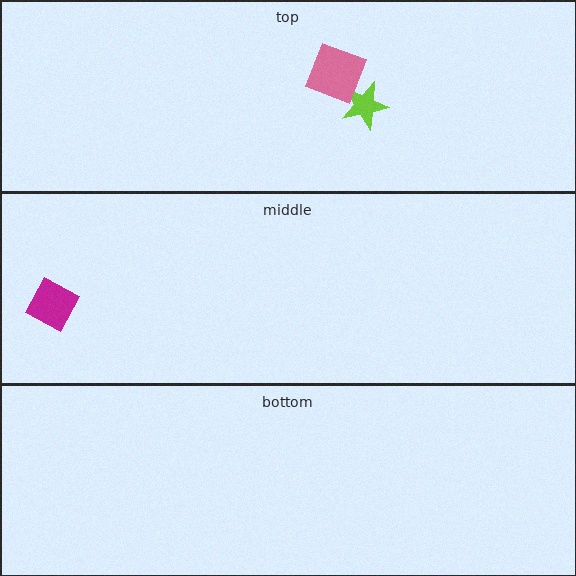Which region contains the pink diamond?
The top region.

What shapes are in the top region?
The lime star, the pink diamond.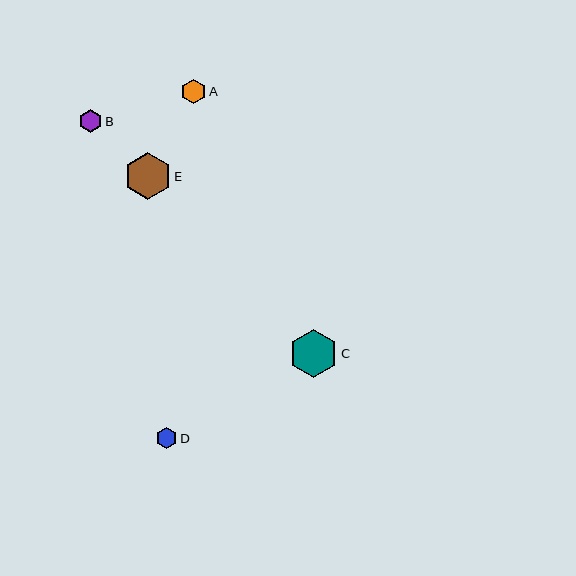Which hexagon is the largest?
Hexagon C is the largest with a size of approximately 49 pixels.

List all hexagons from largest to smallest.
From largest to smallest: C, E, A, B, D.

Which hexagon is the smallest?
Hexagon D is the smallest with a size of approximately 21 pixels.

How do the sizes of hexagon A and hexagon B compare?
Hexagon A and hexagon B are approximately the same size.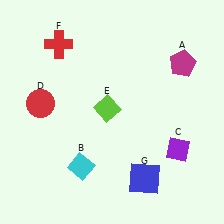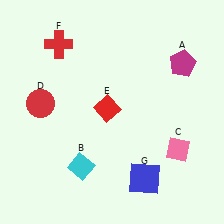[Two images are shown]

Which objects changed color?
C changed from purple to pink. E changed from lime to red.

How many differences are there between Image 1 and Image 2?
There are 2 differences between the two images.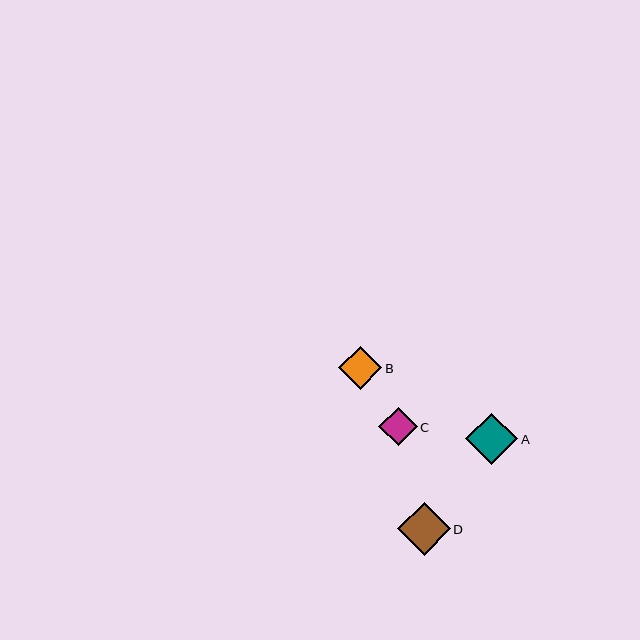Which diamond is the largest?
Diamond D is the largest with a size of approximately 52 pixels.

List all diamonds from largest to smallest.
From largest to smallest: D, A, B, C.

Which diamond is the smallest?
Diamond C is the smallest with a size of approximately 39 pixels.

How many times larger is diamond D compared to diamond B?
Diamond D is approximately 1.2 times the size of diamond B.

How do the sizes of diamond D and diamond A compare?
Diamond D and diamond A are approximately the same size.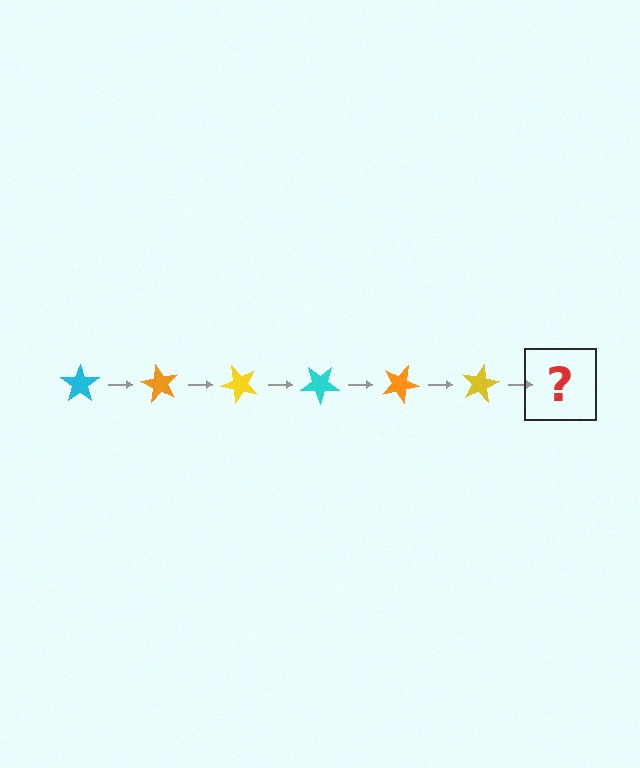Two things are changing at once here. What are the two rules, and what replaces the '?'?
The two rules are that it rotates 60 degrees each step and the color cycles through cyan, orange, and yellow. The '?' should be a cyan star, rotated 360 degrees from the start.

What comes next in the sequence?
The next element should be a cyan star, rotated 360 degrees from the start.